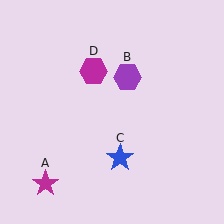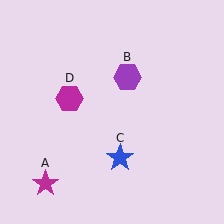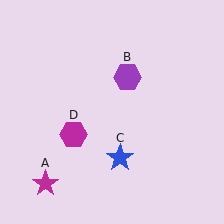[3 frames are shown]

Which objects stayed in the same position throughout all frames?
Magenta star (object A) and purple hexagon (object B) and blue star (object C) remained stationary.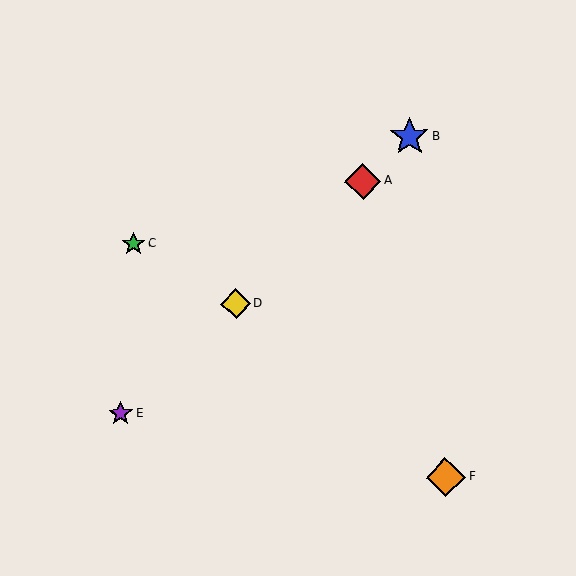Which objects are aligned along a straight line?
Objects A, B, D, E are aligned along a straight line.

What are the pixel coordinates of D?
Object D is at (236, 303).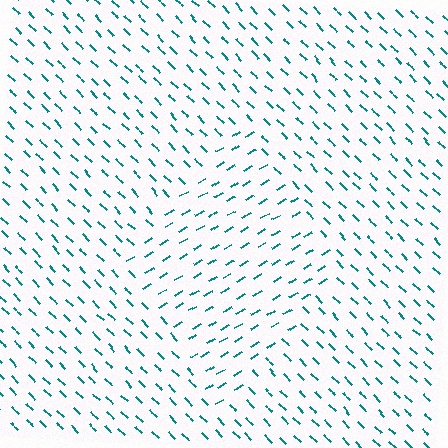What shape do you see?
I see a diamond.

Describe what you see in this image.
The image is filled with small teal line segments. A diamond region in the image has lines oriented differently from the surrounding lines, creating a visible texture boundary.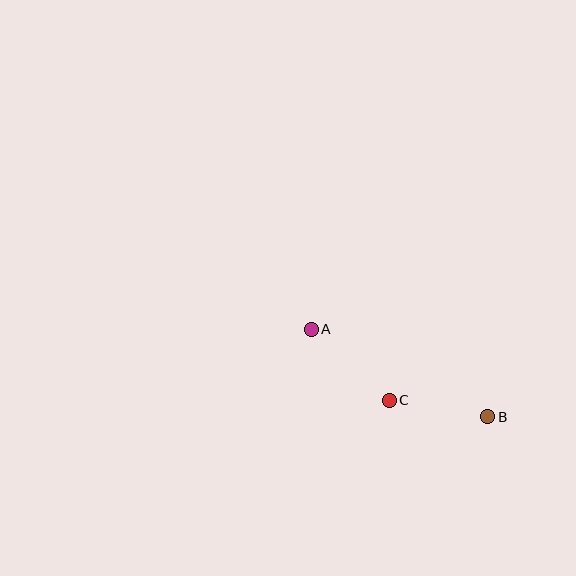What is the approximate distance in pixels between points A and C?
The distance between A and C is approximately 106 pixels.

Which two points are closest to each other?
Points B and C are closest to each other.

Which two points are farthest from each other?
Points A and B are farthest from each other.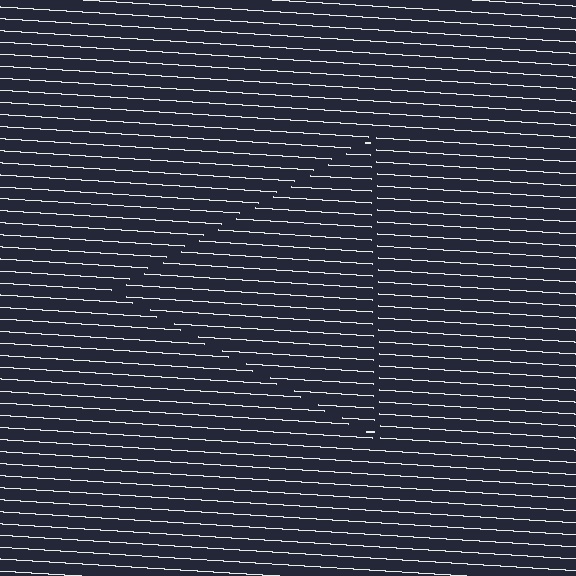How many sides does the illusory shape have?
3 sides — the line-ends trace a triangle.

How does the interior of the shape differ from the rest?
The interior of the shape contains the same grating, shifted by half a period — the contour is defined by the phase discontinuity where line-ends from the inner and outer gratings abut.